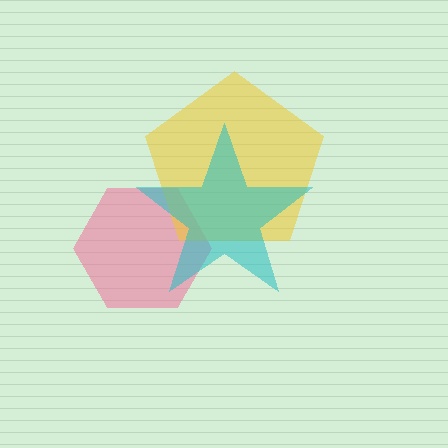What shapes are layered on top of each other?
The layered shapes are: a pink hexagon, a yellow pentagon, a cyan star.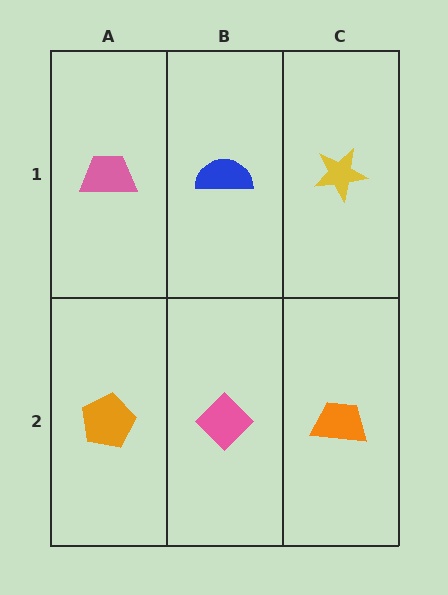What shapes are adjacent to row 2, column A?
A pink trapezoid (row 1, column A), a pink diamond (row 2, column B).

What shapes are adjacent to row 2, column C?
A yellow star (row 1, column C), a pink diamond (row 2, column B).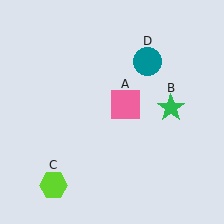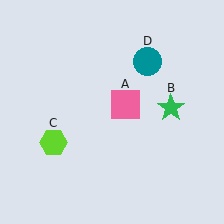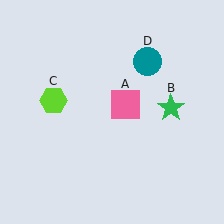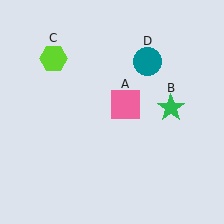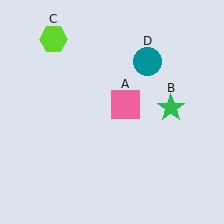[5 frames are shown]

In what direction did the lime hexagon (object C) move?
The lime hexagon (object C) moved up.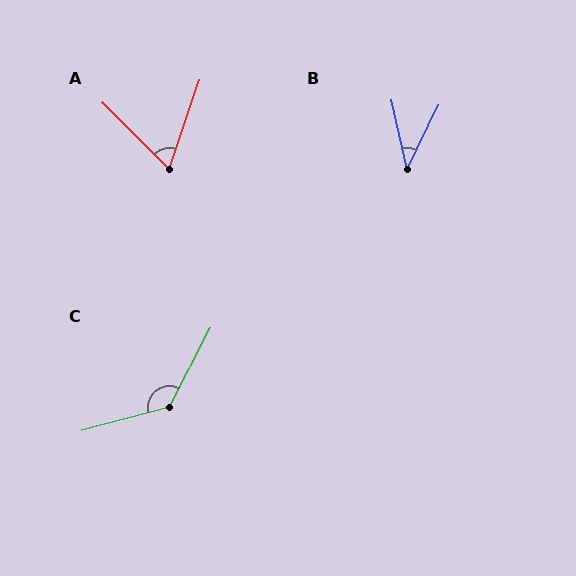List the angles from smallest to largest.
B (39°), A (63°), C (132°).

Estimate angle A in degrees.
Approximately 63 degrees.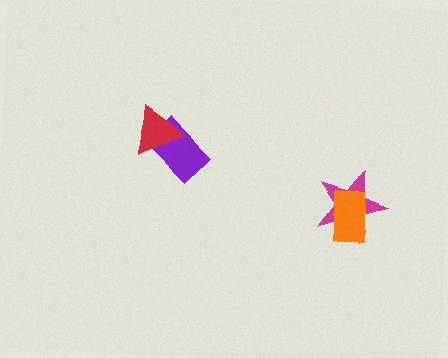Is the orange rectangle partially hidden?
No, no other shape covers it.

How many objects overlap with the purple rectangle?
1 object overlaps with the purple rectangle.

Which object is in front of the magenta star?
The orange rectangle is in front of the magenta star.